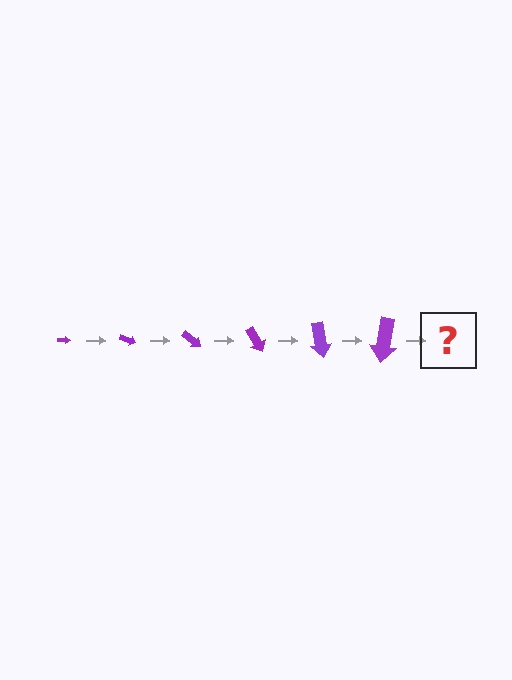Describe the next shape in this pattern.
It should be an arrow, larger than the previous one and rotated 120 degrees from the start.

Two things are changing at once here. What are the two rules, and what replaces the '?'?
The two rules are that the arrow grows larger each step and it rotates 20 degrees each step. The '?' should be an arrow, larger than the previous one and rotated 120 degrees from the start.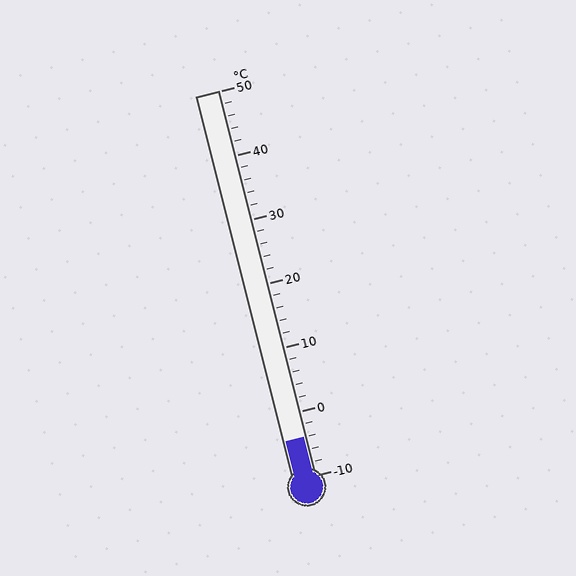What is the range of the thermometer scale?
The thermometer scale ranges from -10°C to 50°C.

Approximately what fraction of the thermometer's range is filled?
The thermometer is filled to approximately 10% of its range.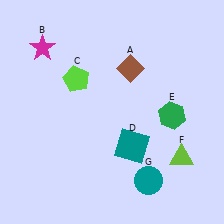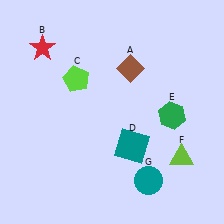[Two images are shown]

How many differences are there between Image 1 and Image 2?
There is 1 difference between the two images.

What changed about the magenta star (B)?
In Image 1, B is magenta. In Image 2, it changed to red.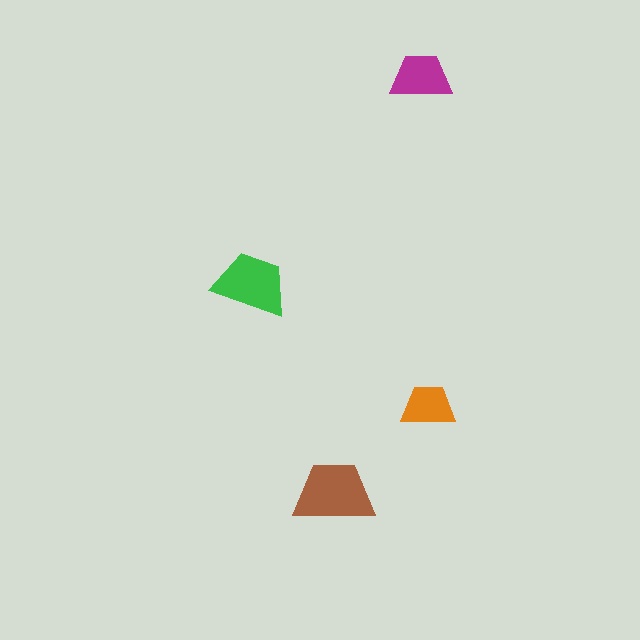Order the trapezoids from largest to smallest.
the brown one, the green one, the magenta one, the orange one.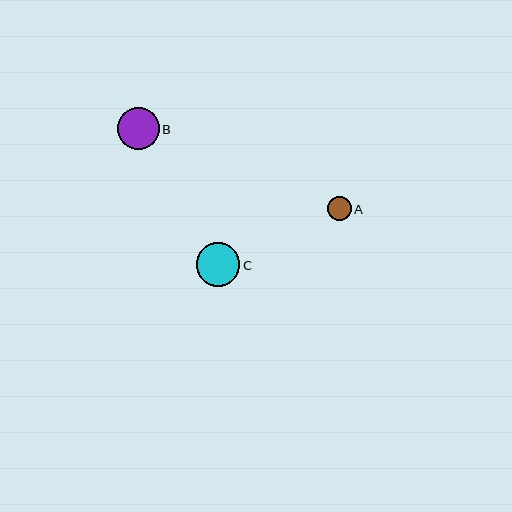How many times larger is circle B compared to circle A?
Circle B is approximately 1.7 times the size of circle A.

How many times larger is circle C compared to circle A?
Circle C is approximately 1.8 times the size of circle A.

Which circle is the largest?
Circle C is the largest with a size of approximately 44 pixels.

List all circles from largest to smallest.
From largest to smallest: C, B, A.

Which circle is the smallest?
Circle A is the smallest with a size of approximately 24 pixels.